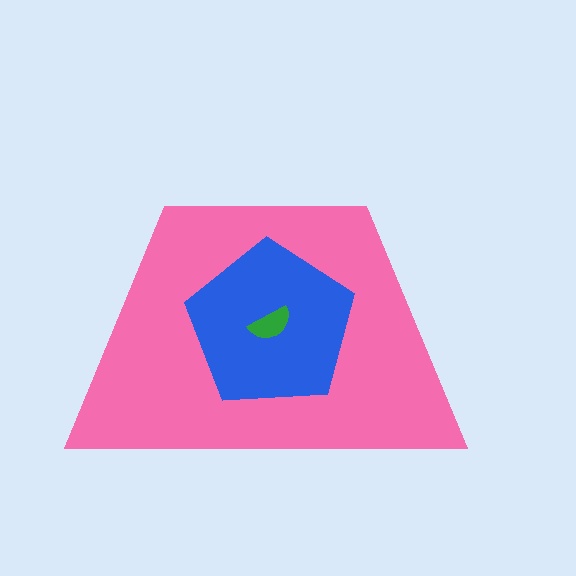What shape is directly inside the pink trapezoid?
The blue pentagon.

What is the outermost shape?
The pink trapezoid.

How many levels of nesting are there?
3.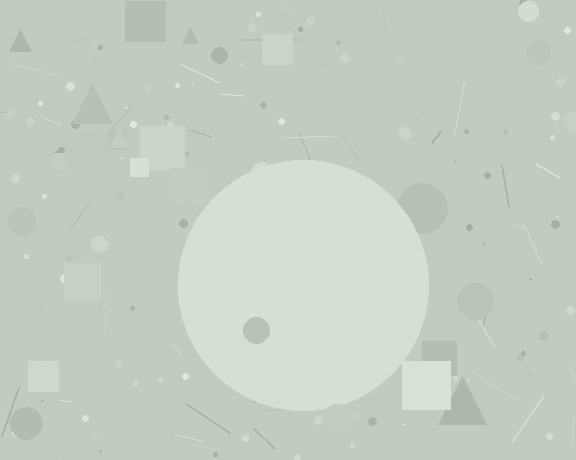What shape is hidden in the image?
A circle is hidden in the image.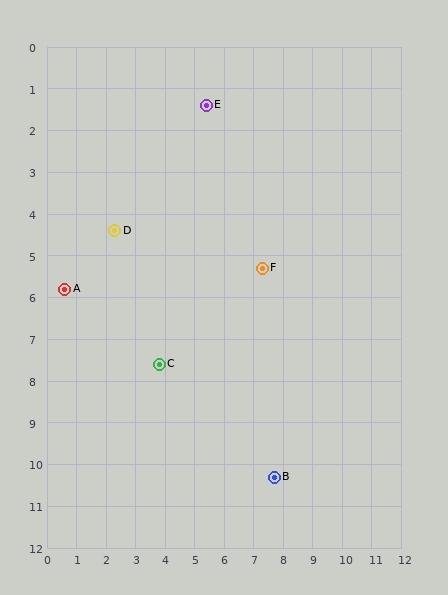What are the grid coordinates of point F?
Point F is at approximately (7.3, 5.3).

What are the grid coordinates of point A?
Point A is at approximately (0.6, 5.8).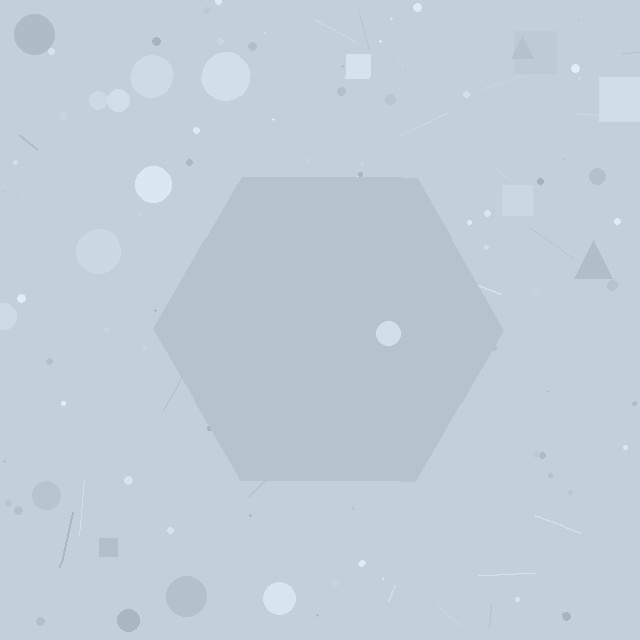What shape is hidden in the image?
A hexagon is hidden in the image.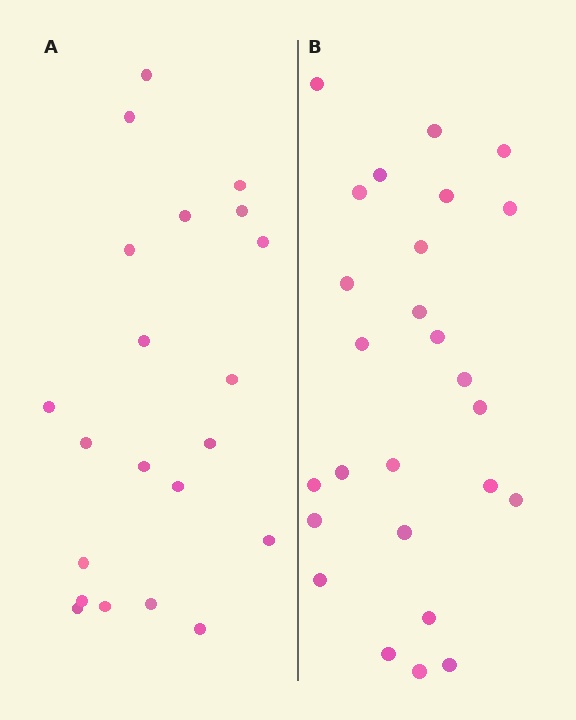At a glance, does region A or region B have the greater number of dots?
Region B (the right region) has more dots.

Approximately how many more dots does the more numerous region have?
Region B has about 5 more dots than region A.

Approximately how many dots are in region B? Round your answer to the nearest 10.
About 30 dots. (The exact count is 26, which rounds to 30.)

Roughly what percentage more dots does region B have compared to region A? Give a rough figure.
About 25% more.